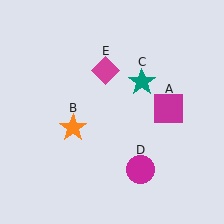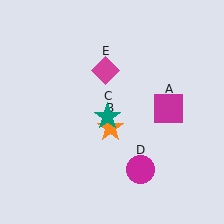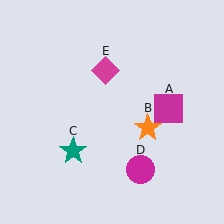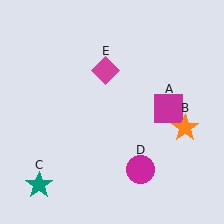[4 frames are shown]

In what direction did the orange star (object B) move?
The orange star (object B) moved right.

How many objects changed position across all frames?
2 objects changed position: orange star (object B), teal star (object C).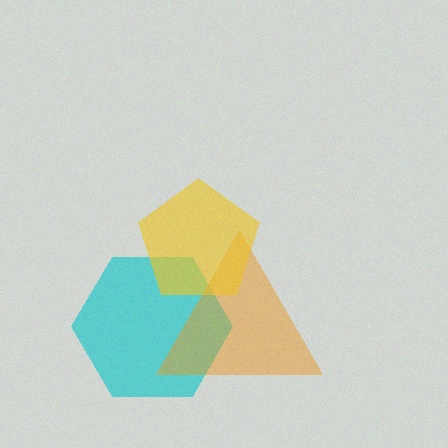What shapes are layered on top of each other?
The layered shapes are: a cyan hexagon, an orange triangle, a yellow pentagon.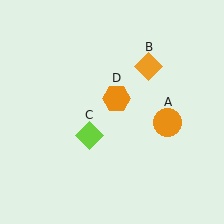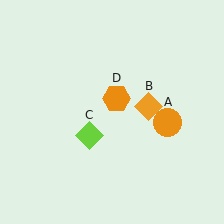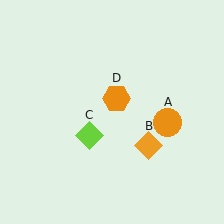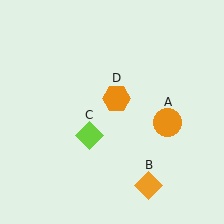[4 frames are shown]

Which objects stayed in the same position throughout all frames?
Orange circle (object A) and lime diamond (object C) and orange hexagon (object D) remained stationary.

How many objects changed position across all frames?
1 object changed position: orange diamond (object B).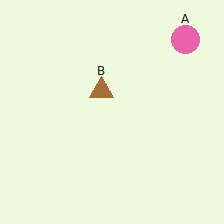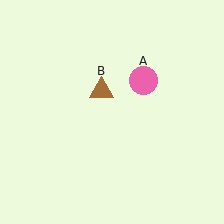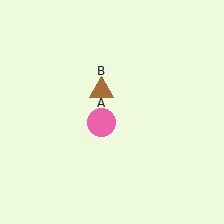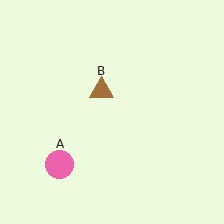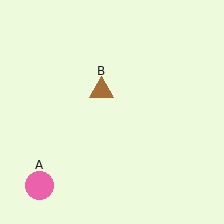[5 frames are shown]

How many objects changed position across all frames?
1 object changed position: pink circle (object A).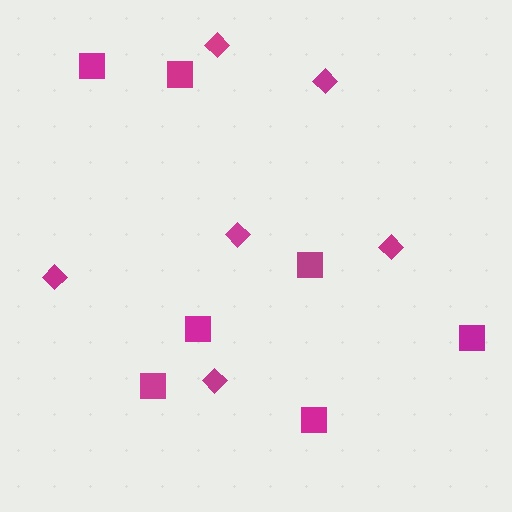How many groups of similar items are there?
There are 2 groups: one group of squares (7) and one group of diamonds (6).